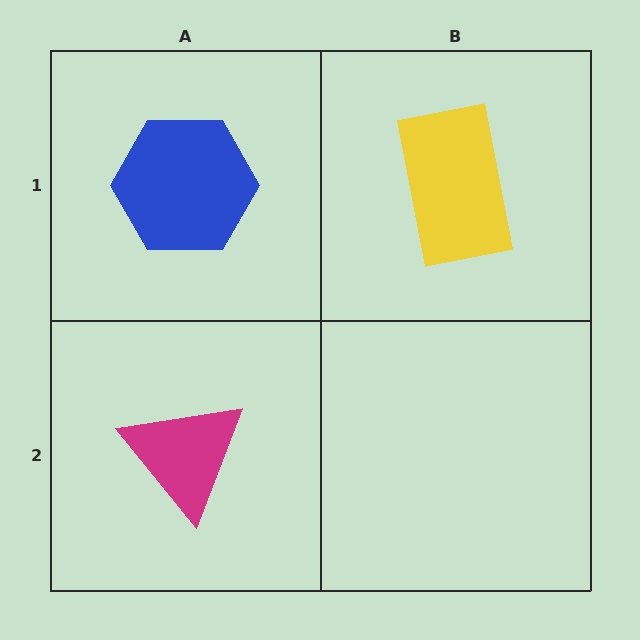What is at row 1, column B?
A yellow rectangle.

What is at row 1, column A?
A blue hexagon.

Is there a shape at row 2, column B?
No, that cell is empty.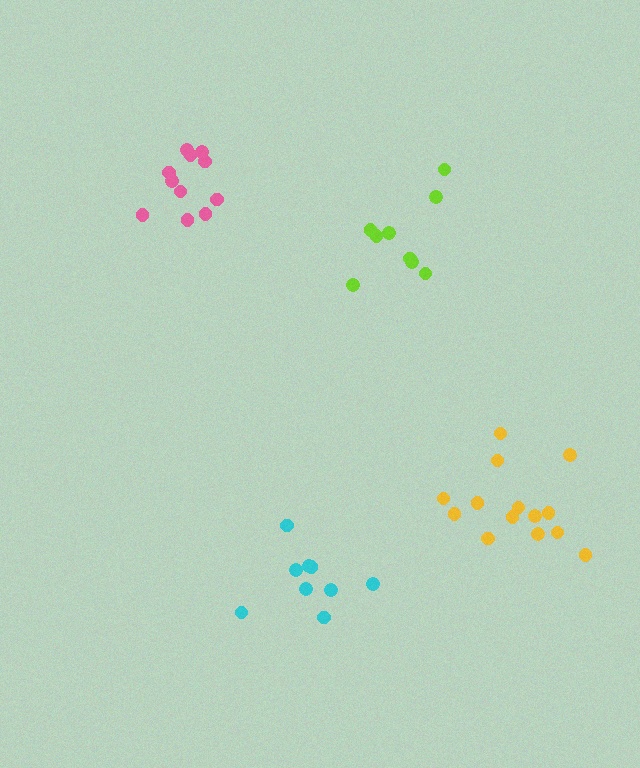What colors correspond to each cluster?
The clusters are colored: lime, pink, yellow, cyan.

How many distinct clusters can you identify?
There are 4 distinct clusters.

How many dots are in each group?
Group 1: 9 dots, Group 2: 11 dots, Group 3: 14 dots, Group 4: 9 dots (43 total).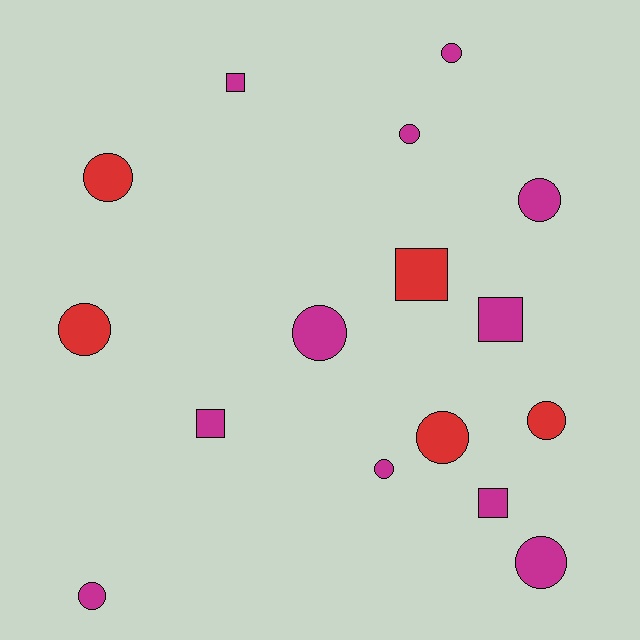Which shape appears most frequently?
Circle, with 11 objects.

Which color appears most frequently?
Magenta, with 11 objects.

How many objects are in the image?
There are 16 objects.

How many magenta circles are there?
There are 7 magenta circles.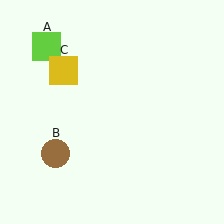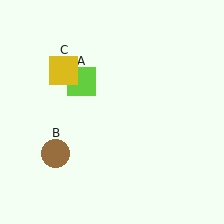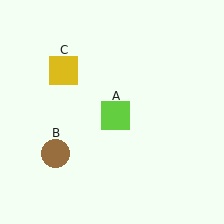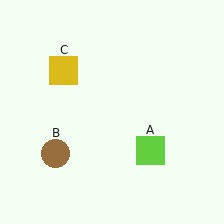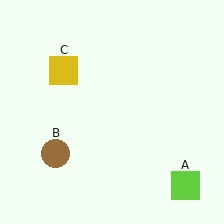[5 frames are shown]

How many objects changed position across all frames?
1 object changed position: lime square (object A).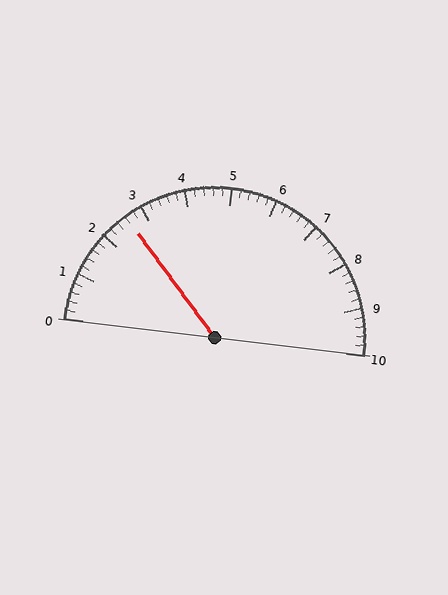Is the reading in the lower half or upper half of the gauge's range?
The reading is in the lower half of the range (0 to 10).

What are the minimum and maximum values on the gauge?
The gauge ranges from 0 to 10.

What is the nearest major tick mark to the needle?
The nearest major tick mark is 3.